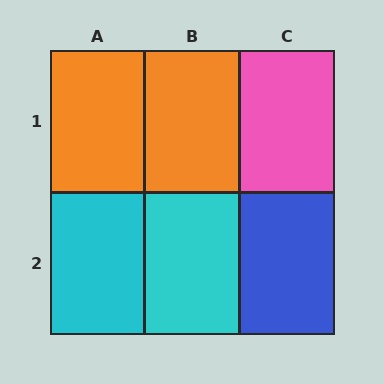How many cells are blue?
1 cell is blue.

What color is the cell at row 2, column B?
Cyan.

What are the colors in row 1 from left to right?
Orange, orange, pink.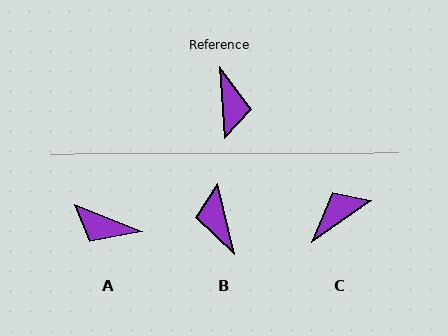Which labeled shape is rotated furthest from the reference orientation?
B, about 170 degrees away.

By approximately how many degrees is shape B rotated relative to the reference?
Approximately 170 degrees clockwise.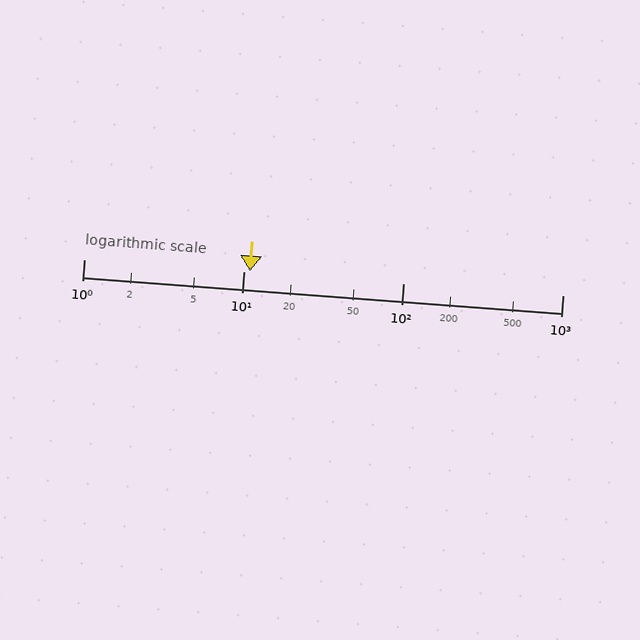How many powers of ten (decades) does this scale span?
The scale spans 3 decades, from 1 to 1000.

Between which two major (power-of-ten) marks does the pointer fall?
The pointer is between 10 and 100.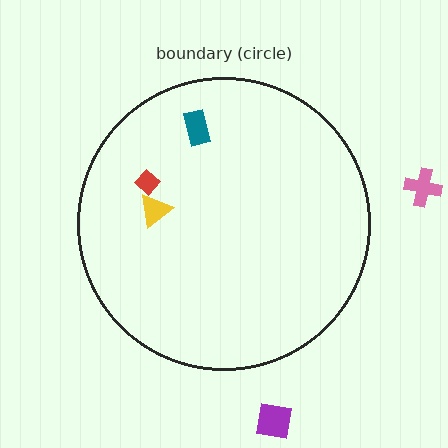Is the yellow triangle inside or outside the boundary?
Inside.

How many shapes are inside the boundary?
3 inside, 2 outside.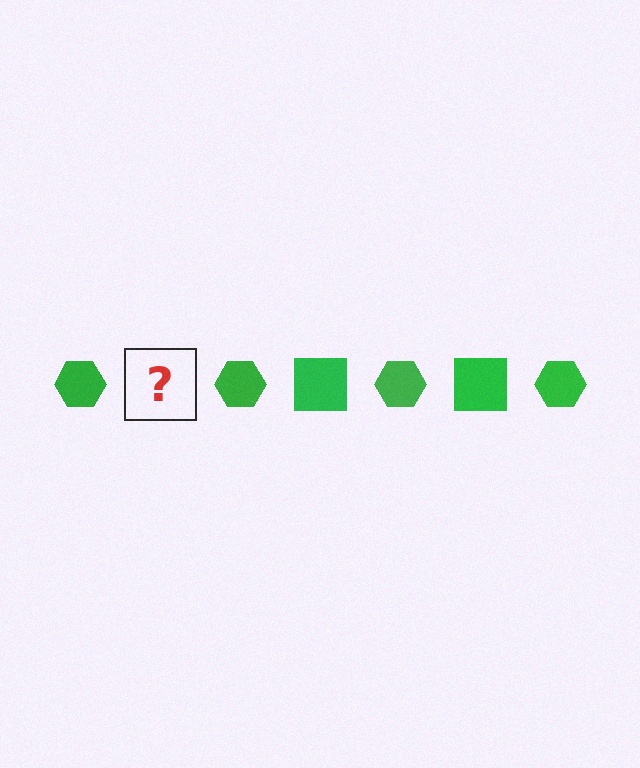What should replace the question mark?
The question mark should be replaced with a green square.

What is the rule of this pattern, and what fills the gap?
The rule is that the pattern cycles through hexagon, square shapes in green. The gap should be filled with a green square.